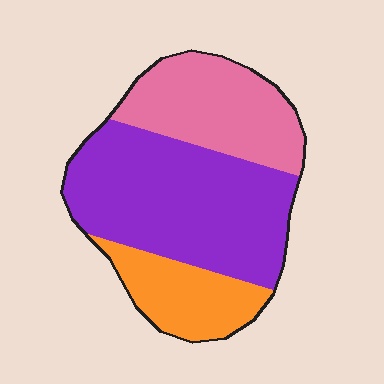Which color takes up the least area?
Orange, at roughly 20%.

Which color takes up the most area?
Purple, at roughly 50%.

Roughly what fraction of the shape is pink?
Pink covers about 30% of the shape.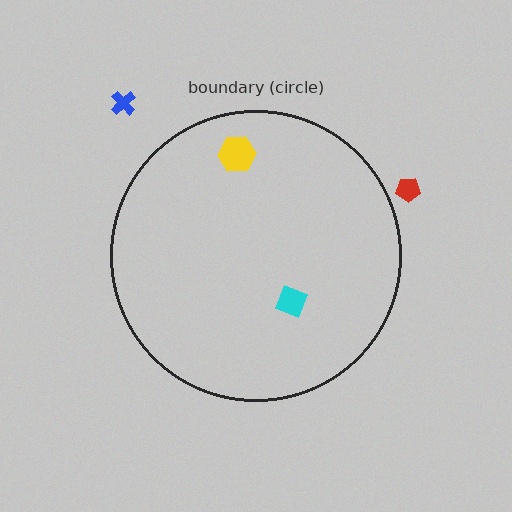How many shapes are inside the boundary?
2 inside, 2 outside.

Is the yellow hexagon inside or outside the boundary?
Inside.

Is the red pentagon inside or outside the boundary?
Outside.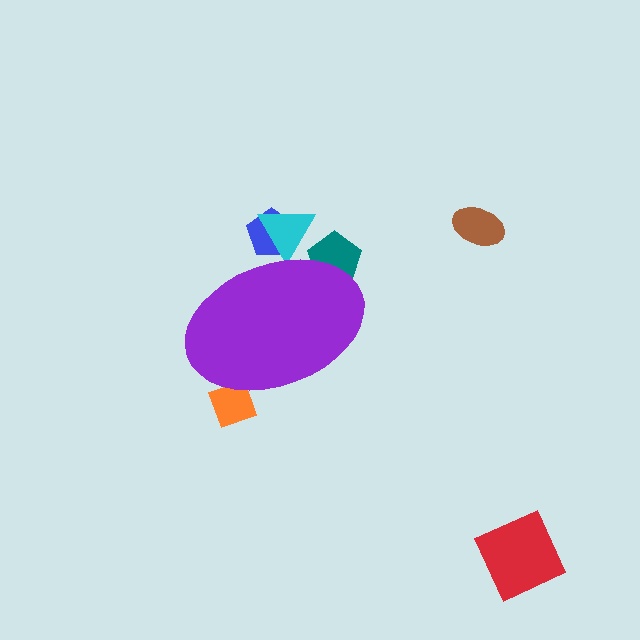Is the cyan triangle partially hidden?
Yes, the cyan triangle is partially hidden behind the purple ellipse.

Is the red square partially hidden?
No, the red square is fully visible.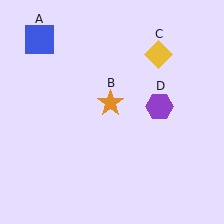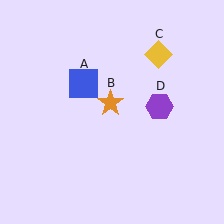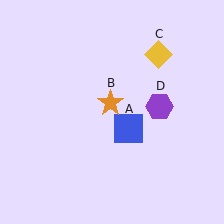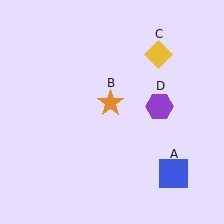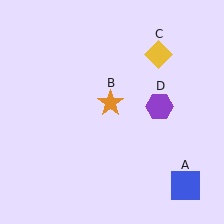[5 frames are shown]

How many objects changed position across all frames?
1 object changed position: blue square (object A).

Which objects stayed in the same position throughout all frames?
Orange star (object B) and yellow diamond (object C) and purple hexagon (object D) remained stationary.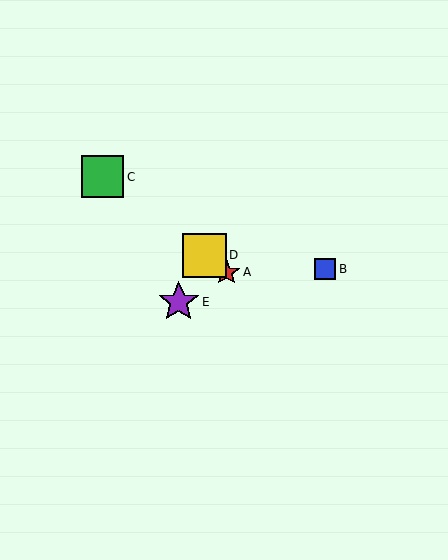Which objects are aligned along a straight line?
Objects A, C, D are aligned along a straight line.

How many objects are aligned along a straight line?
3 objects (A, C, D) are aligned along a straight line.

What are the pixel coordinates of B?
Object B is at (325, 269).